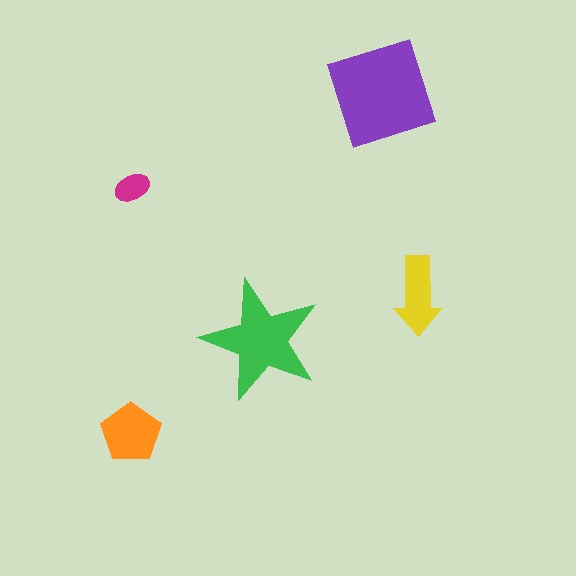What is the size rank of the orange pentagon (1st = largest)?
3rd.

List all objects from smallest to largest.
The magenta ellipse, the yellow arrow, the orange pentagon, the green star, the purple square.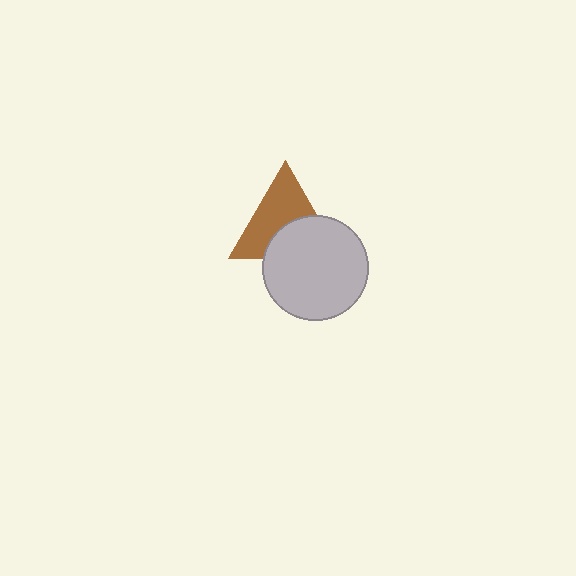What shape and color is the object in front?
The object in front is a light gray circle.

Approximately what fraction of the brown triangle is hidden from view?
Roughly 42% of the brown triangle is hidden behind the light gray circle.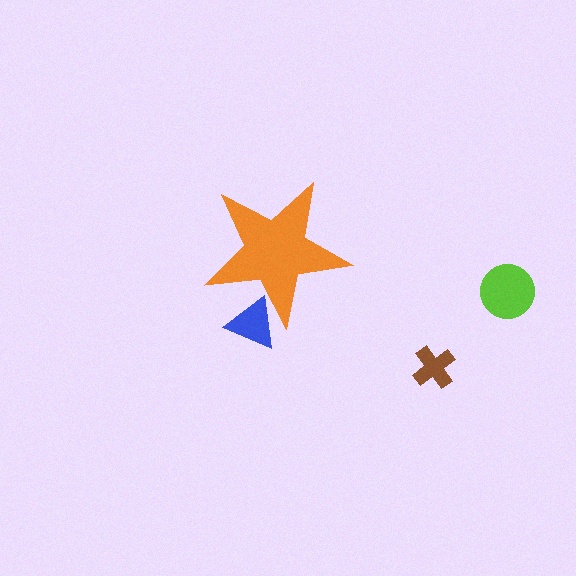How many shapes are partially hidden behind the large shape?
1 shape is partially hidden.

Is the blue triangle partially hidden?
Yes, the blue triangle is partially hidden behind the orange star.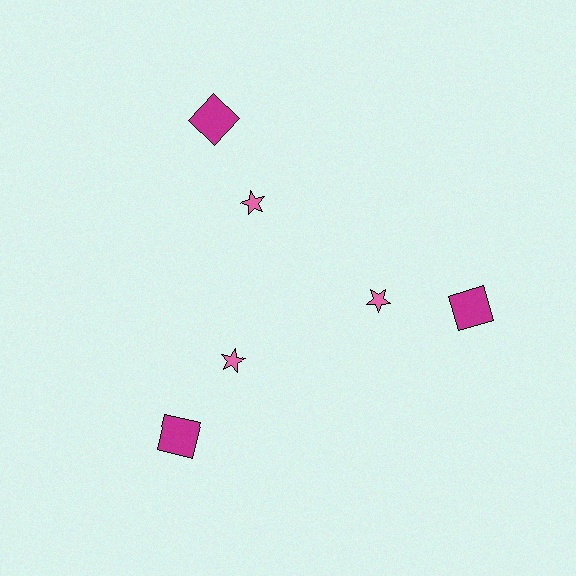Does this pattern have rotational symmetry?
Yes, this pattern has 3-fold rotational symmetry. It looks the same after rotating 120 degrees around the center.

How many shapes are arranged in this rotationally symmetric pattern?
There are 6 shapes, arranged in 3 groups of 2.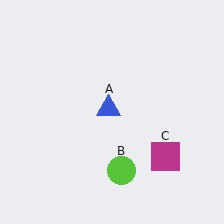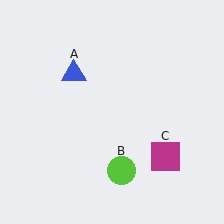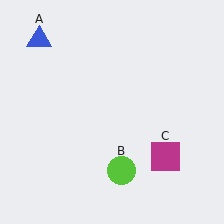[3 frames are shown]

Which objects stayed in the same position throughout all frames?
Lime circle (object B) and magenta square (object C) remained stationary.